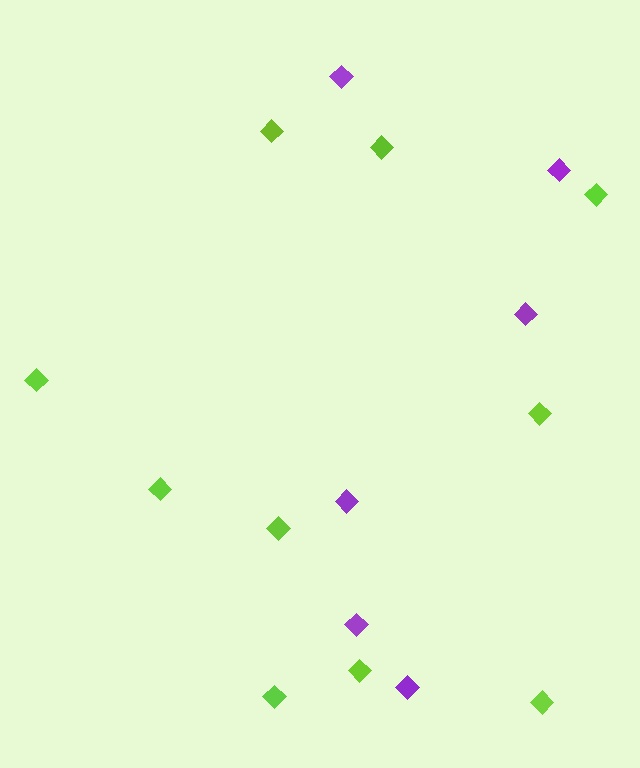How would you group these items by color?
There are 2 groups: one group of lime diamonds (10) and one group of purple diamonds (6).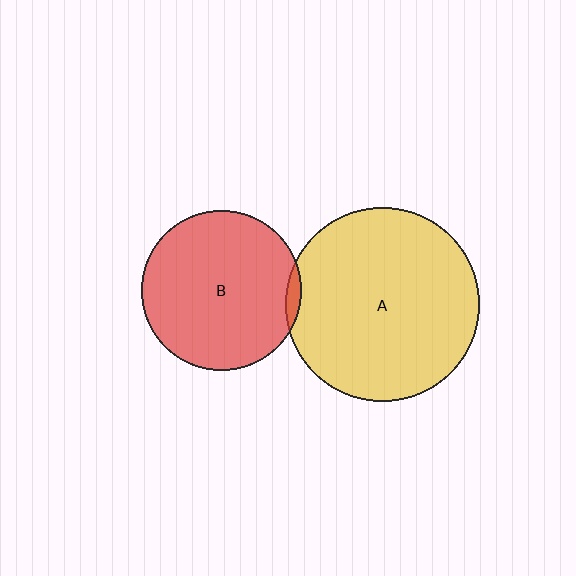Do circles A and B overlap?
Yes.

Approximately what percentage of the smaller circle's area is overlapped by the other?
Approximately 5%.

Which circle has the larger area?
Circle A (yellow).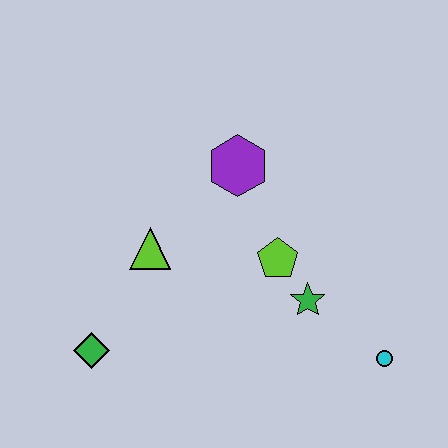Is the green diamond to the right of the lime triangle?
No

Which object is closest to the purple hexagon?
The lime pentagon is closest to the purple hexagon.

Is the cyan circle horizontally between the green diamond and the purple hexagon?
No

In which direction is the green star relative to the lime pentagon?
The green star is below the lime pentagon.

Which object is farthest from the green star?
The green diamond is farthest from the green star.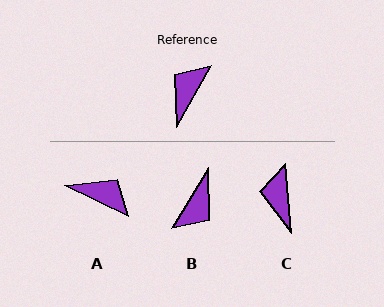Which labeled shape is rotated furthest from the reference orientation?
B, about 179 degrees away.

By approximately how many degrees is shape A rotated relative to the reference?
Approximately 85 degrees clockwise.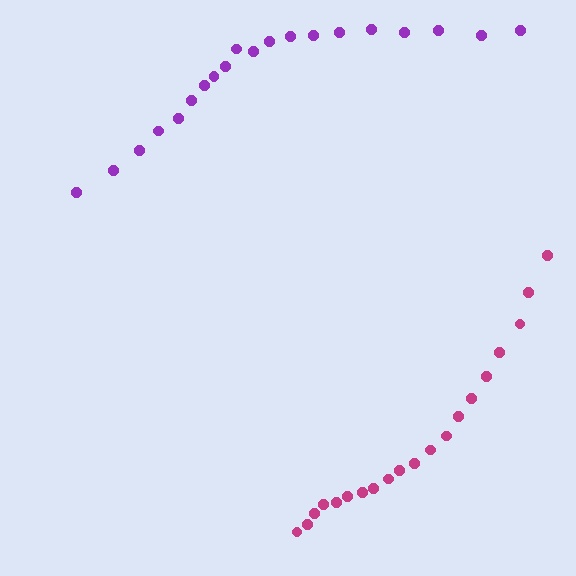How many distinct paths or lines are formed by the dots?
There are 2 distinct paths.